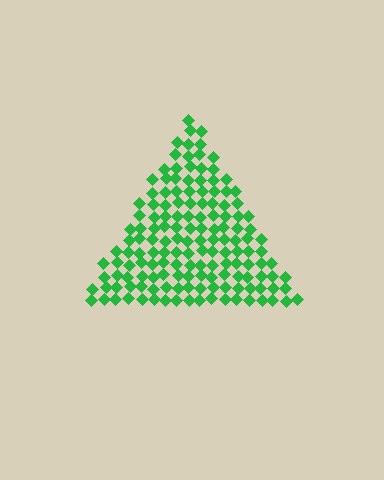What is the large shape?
The large shape is a triangle.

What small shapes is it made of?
It is made of small diamonds.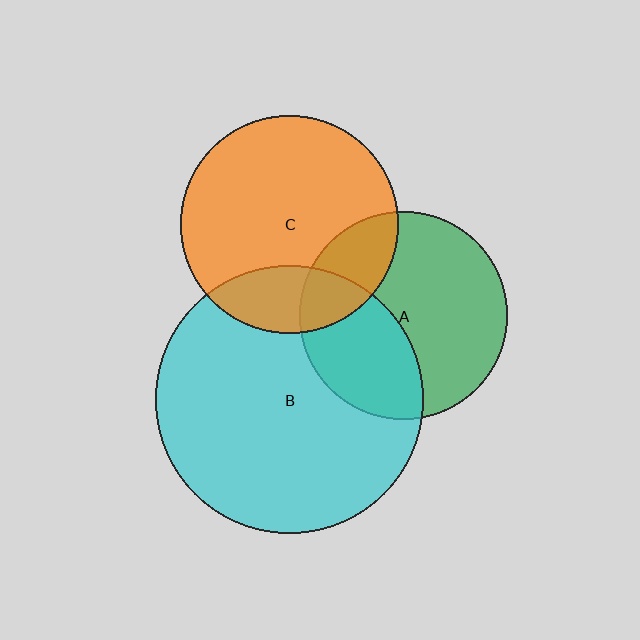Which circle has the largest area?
Circle B (cyan).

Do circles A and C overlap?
Yes.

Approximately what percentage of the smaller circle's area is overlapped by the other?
Approximately 20%.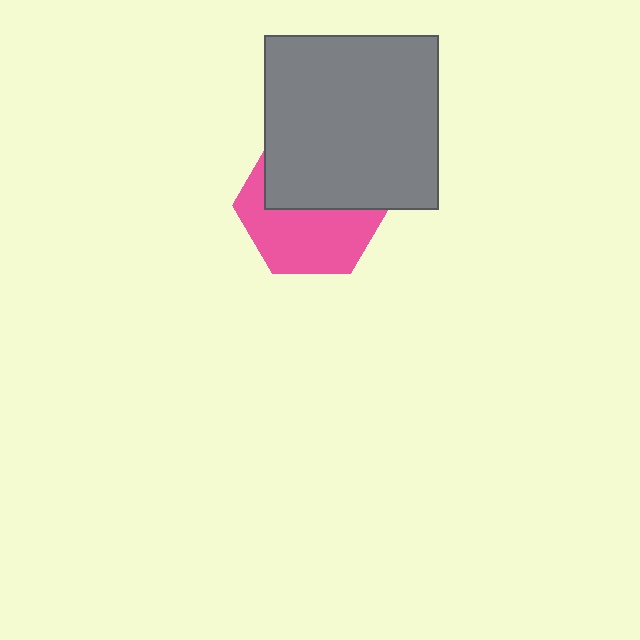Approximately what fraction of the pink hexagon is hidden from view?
Roughly 48% of the pink hexagon is hidden behind the gray square.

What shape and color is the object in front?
The object in front is a gray square.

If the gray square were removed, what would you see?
You would see the complete pink hexagon.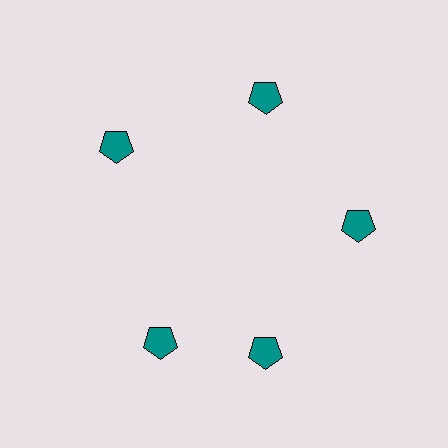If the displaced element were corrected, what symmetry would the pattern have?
It would have 5-fold rotational symmetry — the pattern would map onto itself every 72 degrees.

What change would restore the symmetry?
The symmetry would be restored by rotating it back into even spacing with its neighbors so that all 5 pentagons sit at equal angles and equal distance from the center.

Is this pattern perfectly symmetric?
No. The 5 teal pentagons are arranged in a ring, but one element near the 8 o'clock position is rotated out of alignment along the ring, breaking the 5-fold rotational symmetry.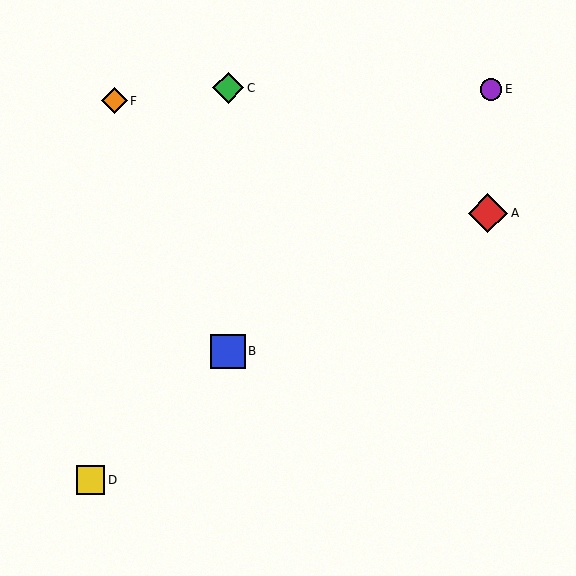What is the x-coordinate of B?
Object B is at x≈228.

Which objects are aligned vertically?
Objects B, C are aligned vertically.